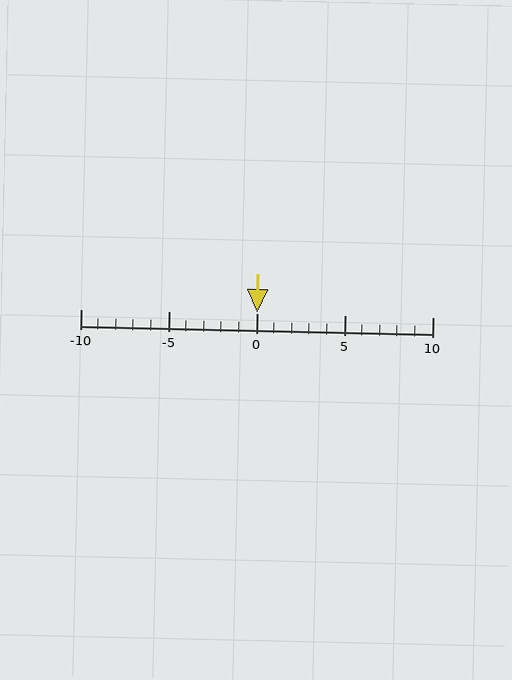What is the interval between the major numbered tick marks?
The major tick marks are spaced 5 units apart.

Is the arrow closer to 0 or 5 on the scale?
The arrow is closer to 0.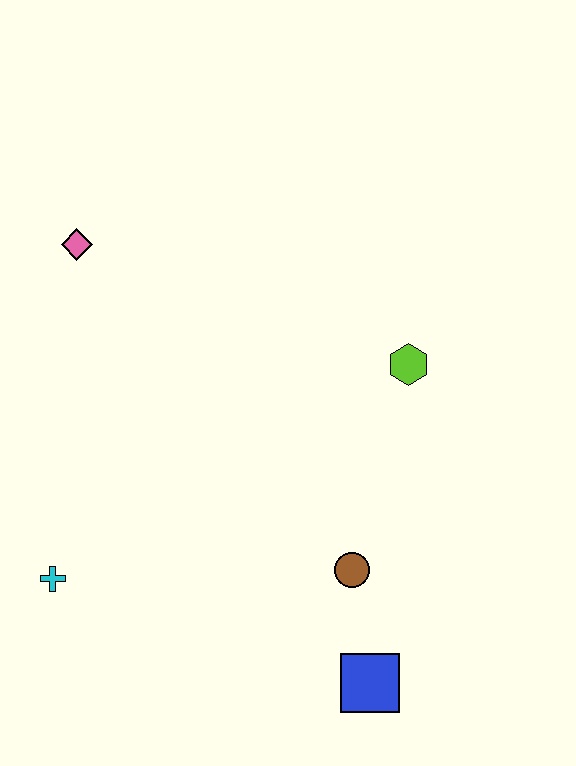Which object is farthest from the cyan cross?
The lime hexagon is farthest from the cyan cross.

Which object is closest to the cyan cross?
The brown circle is closest to the cyan cross.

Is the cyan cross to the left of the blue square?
Yes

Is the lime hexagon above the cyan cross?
Yes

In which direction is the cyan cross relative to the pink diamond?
The cyan cross is below the pink diamond.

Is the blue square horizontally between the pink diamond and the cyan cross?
No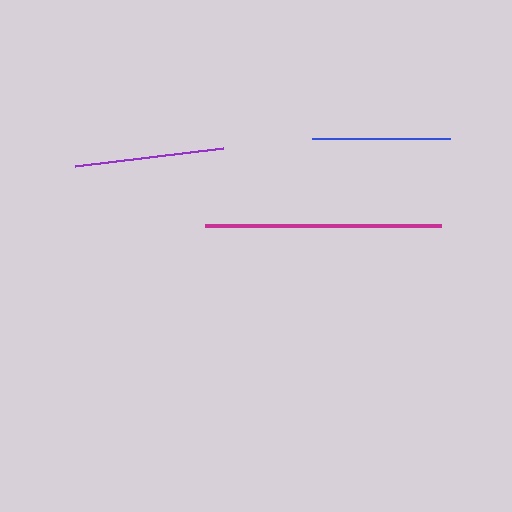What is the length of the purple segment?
The purple segment is approximately 149 pixels long.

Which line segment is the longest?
The magenta line is the longest at approximately 236 pixels.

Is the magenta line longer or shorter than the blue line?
The magenta line is longer than the blue line.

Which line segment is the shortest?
The blue line is the shortest at approximately 138 pixels.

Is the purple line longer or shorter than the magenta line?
The magenta line is longer than the purple line.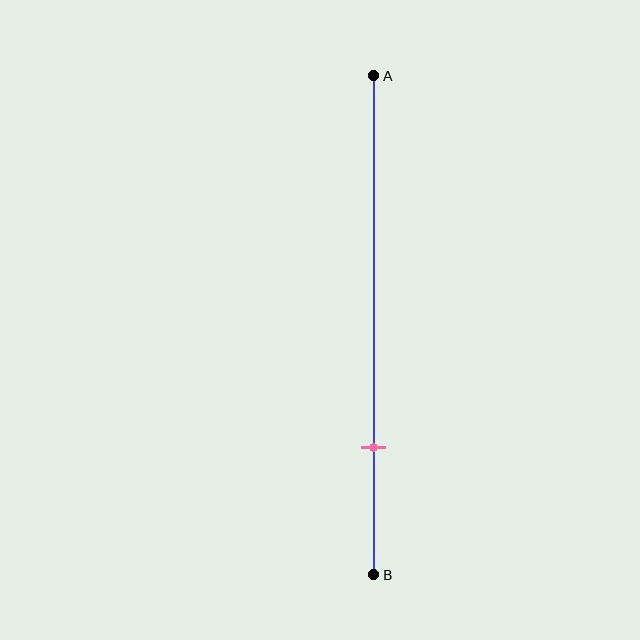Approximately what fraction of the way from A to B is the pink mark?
The pink mark is approximately 75% of the way from A to B.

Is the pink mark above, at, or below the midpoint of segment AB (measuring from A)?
The pink mark is below the midpoint of segment AB.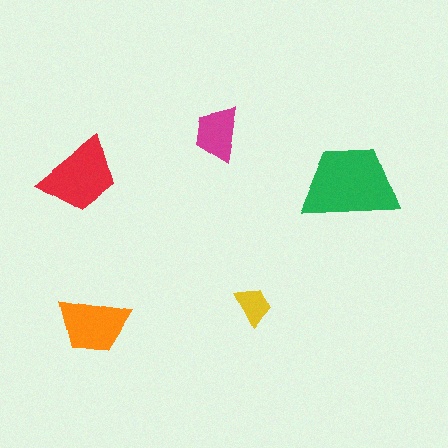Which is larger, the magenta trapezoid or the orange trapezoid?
The orange one.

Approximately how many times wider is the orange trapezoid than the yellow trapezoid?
About 2 times wider.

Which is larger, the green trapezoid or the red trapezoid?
The green one.